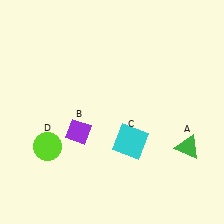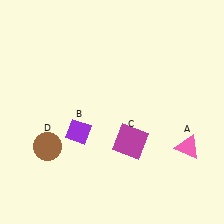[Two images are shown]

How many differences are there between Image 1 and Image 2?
There are 3 differences between the two images.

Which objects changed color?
A changed from green to pink. C changed from cyan to magenta. D changed from lime to brown.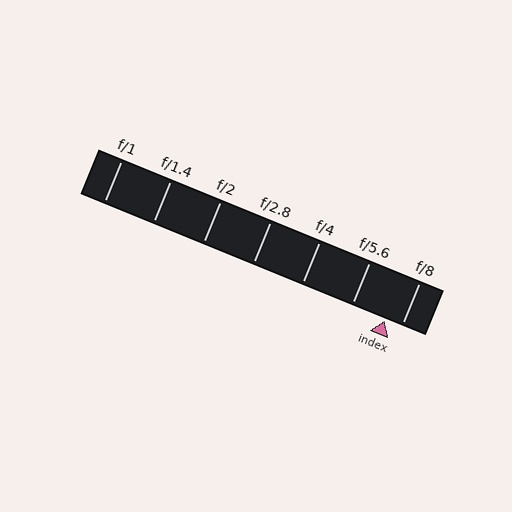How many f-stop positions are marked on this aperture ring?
There are 7 f-stop positions marked.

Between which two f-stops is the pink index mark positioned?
The index mark is between f/5.6 and f/8.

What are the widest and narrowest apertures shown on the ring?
The widest aperture shown is f/1 and the narrowest is f/8.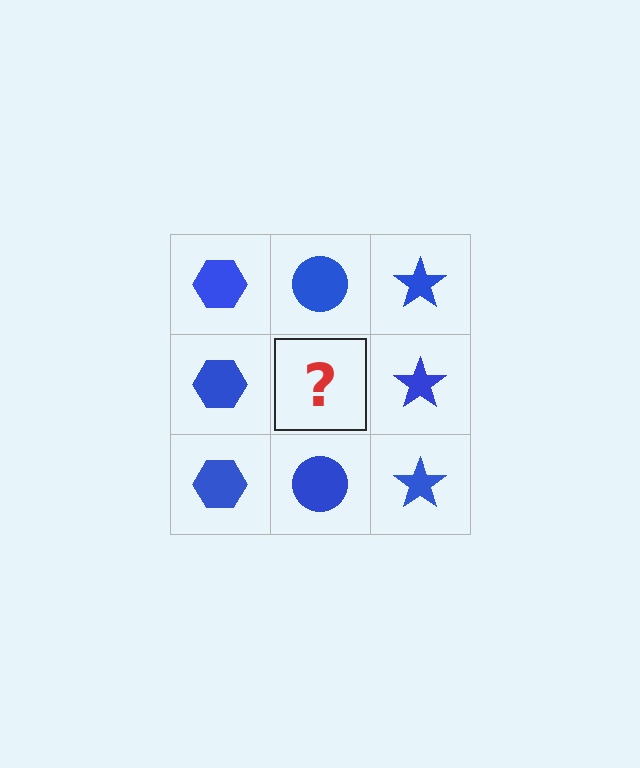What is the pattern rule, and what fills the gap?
The rule is that each column has a consistent shape. The gap should be filled with a blue circle.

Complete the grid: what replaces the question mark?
The question mark should be replaced with a blue circle.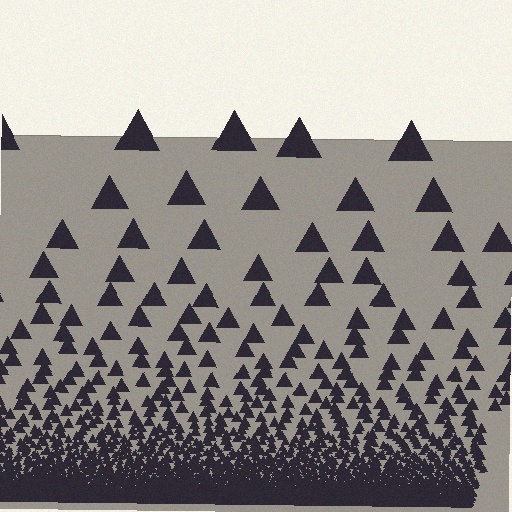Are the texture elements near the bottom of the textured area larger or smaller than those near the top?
Smaller. The gradient is inverted — elements near the bottom are smaller and denser.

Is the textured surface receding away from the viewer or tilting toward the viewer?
The surface appears to tilt toward the viewer. Texture elements get larger and sparser toward the top.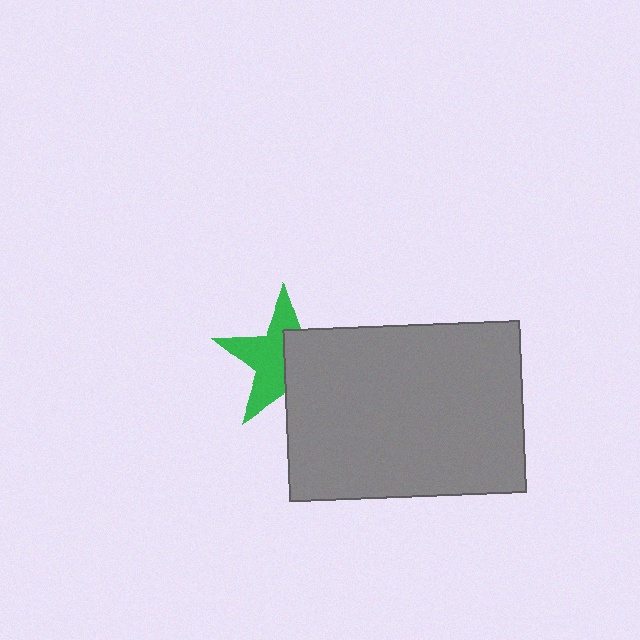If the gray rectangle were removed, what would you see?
You would see the complete green star.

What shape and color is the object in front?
The object in front is a gray rectangle.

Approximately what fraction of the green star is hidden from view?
Roughly 47% of the green star is hidden behind the gray rectangle.